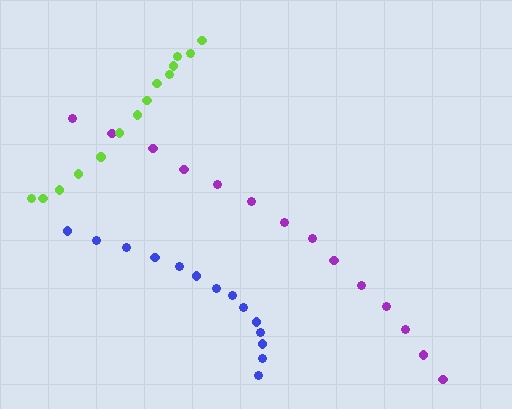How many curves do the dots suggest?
There are 3 distinct paths.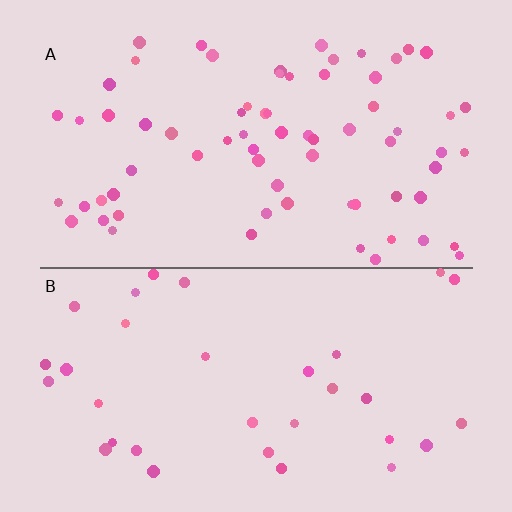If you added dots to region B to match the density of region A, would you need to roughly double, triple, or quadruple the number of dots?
Approximately double.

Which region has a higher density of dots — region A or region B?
A (the top).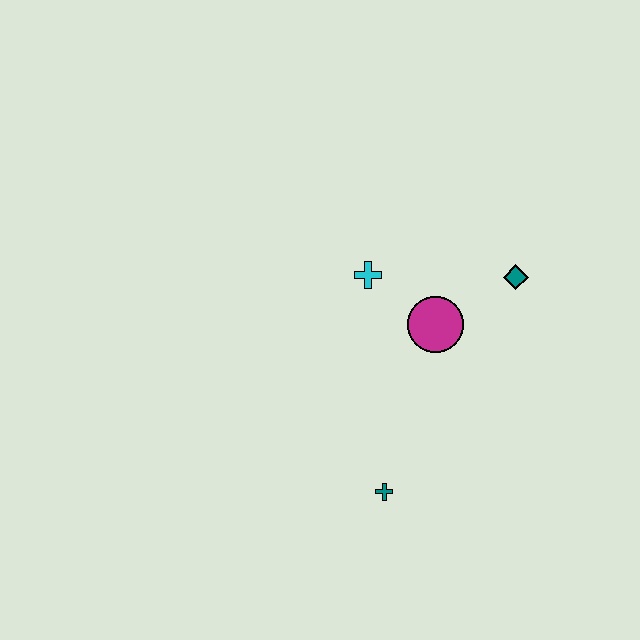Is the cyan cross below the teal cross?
No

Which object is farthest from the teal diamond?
The teal cross is farthest from the teal diamond.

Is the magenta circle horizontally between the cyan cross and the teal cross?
No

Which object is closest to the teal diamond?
The magenta circle is closest to the teal diamond.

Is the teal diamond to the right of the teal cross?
Yes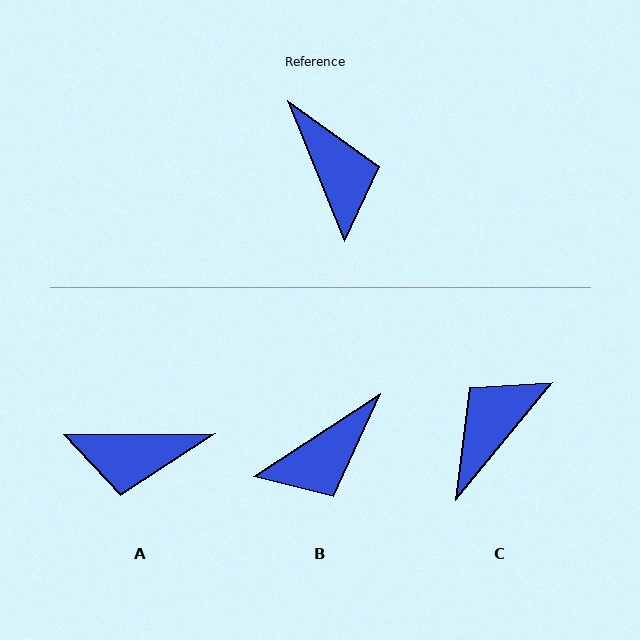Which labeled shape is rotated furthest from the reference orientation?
C, about 119 degrees away.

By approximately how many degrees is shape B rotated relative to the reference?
Approximately 79 degrees clockwise.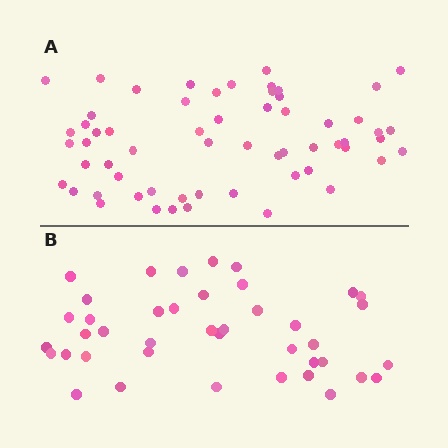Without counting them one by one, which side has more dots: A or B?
Region A (the top region) has more dots.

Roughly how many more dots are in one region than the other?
Region A has approximately 20 more dots than region B.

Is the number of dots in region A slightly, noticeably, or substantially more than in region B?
Region A has substantially more. The ratio is roughly 1.5 to 1.